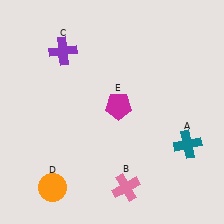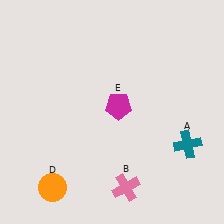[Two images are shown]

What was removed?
The purple cross (C) was removed in Image 2.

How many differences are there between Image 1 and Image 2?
There is 1 difference between the two images.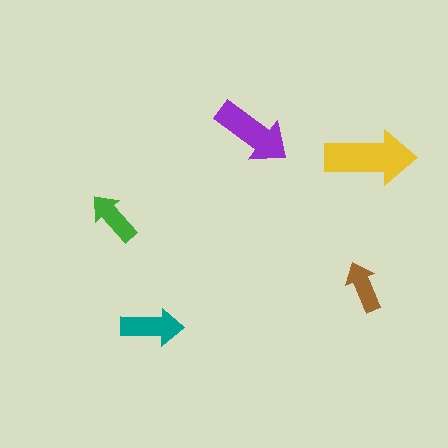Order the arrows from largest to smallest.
the yellow one, the purple one, the teal one, the green one, the brown one.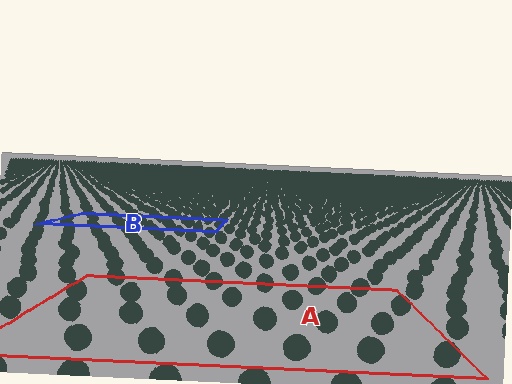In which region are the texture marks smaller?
The texture marks are smaller in region B, because it is farther away.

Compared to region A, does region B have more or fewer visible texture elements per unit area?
Region B has more texture elements per unit area — they are packed more densely because it is farther away.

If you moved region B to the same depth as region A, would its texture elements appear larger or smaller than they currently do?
They would appear larger. At a closer depth, the same texture elements are projected at a bigger on-screen size.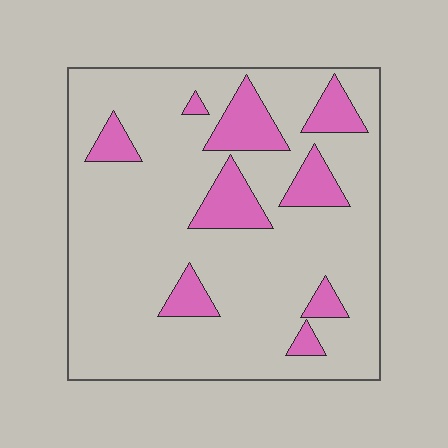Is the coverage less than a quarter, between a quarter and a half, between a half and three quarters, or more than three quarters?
Less than a quarter.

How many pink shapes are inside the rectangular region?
9.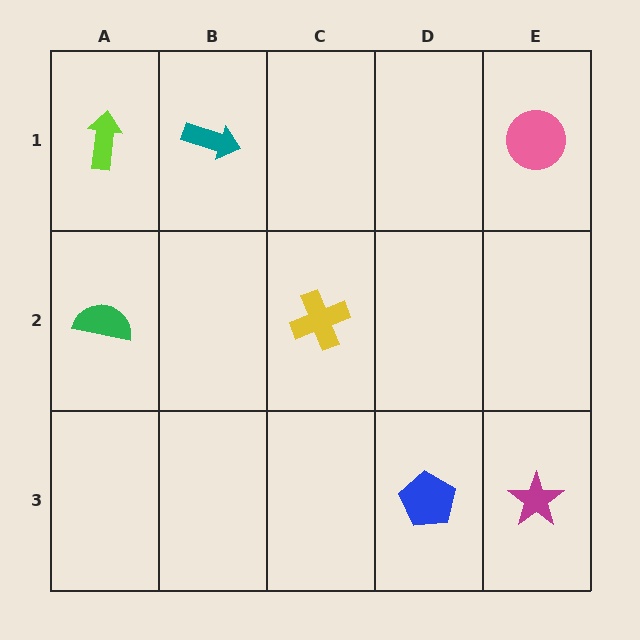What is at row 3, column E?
A magenta star.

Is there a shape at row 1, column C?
No, that cell is empty.